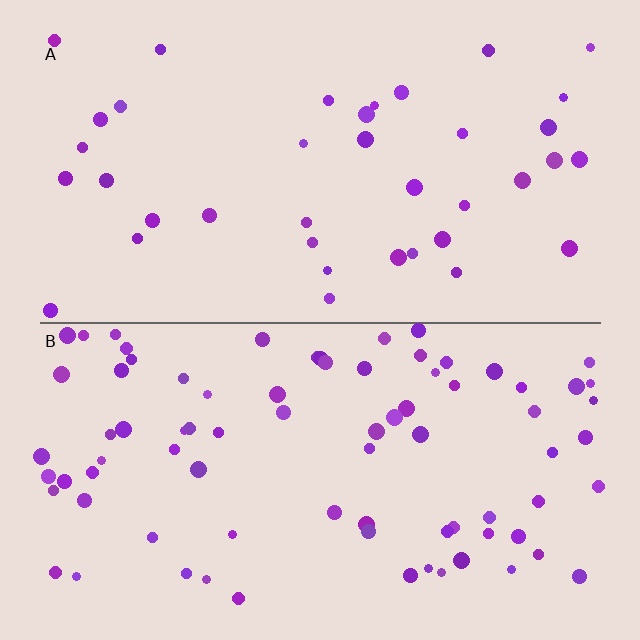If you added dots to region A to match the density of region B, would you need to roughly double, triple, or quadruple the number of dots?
Approximately double.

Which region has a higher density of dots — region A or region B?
B (the bottom).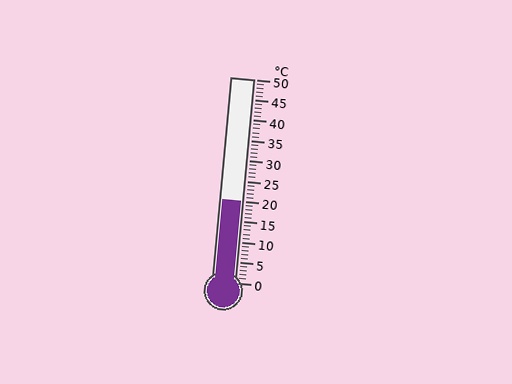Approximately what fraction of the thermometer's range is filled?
The thermometer is filled to approximately 40% of its range.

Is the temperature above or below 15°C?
The temperature is above 15°C.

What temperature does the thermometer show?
The thermometer shows approximately 20°C.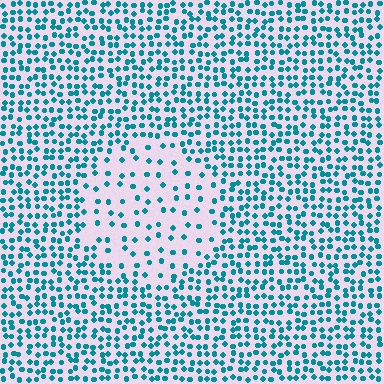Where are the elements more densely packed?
The elements are more densely packed outside the circle boundary.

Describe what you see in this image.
The image contains small teal elements arranged at two different densities. A circle-shaped region is visible where the elements are less densely packed than the surrounding area.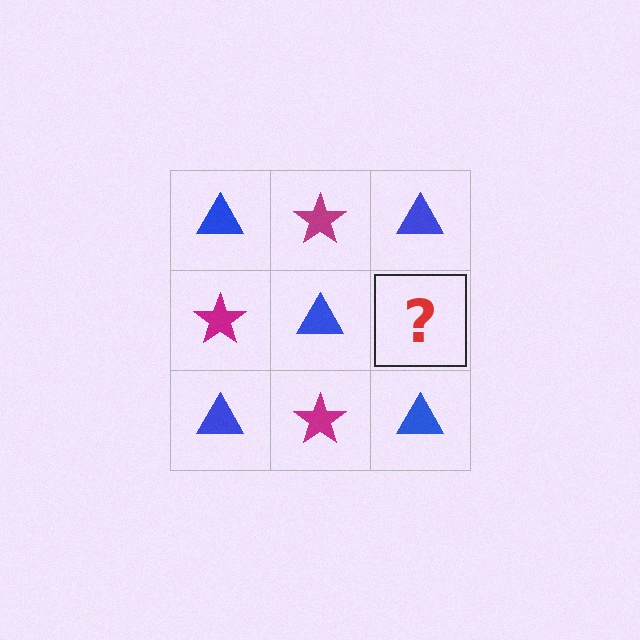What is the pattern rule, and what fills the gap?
The rule is that it alternates blue triangle and magenta star in a checkerboard pattern. The gap should be filled with a magenta star.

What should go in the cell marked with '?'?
The missing cell should contain a magenta star.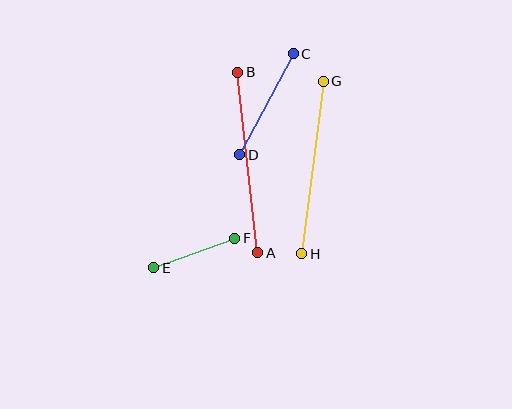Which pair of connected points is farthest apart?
Points A and B are farthest apart.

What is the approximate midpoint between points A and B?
The midpoint is at approximately (248, 162) pixels.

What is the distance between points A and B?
The distance is approximately 181 pixels.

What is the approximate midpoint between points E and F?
The midpoint is at approximately (194, 253) pixels.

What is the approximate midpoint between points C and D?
The midpoint is at approximately (267, 104) pixels.